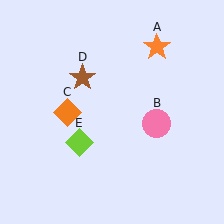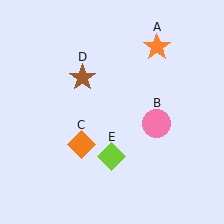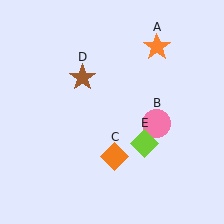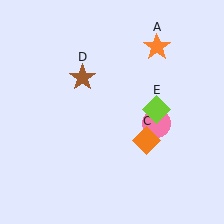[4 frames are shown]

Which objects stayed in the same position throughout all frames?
Orange star (object A) and pink circle (object B) and brown star (object D) remained stationary.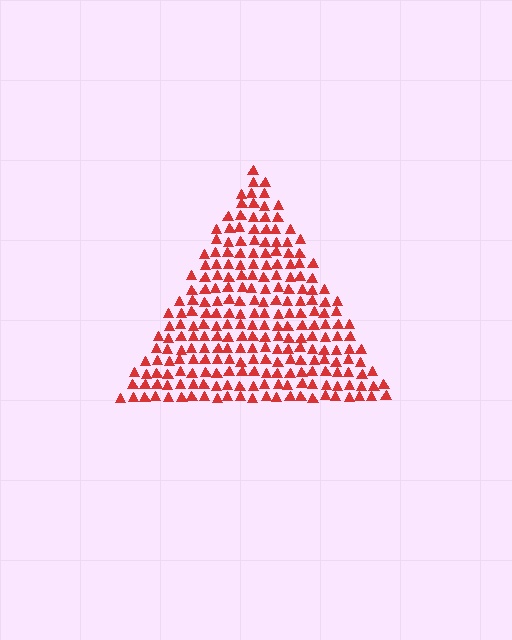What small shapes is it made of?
It is made of small triangles.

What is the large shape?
The large shape is a triangle.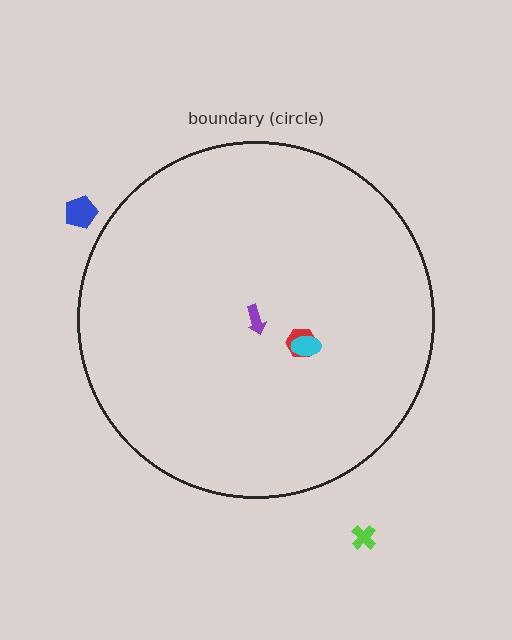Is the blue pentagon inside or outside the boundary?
Outside.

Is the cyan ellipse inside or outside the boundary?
Inside.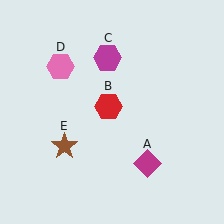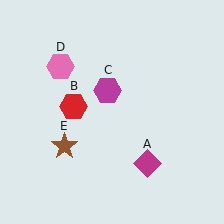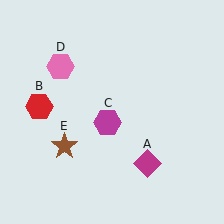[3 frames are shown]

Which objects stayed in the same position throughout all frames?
Magenta diamond (object A) and pink hexagon (object D) and brown star (object E) remained stationary.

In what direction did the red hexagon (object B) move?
The red hexagon (object B) moved left.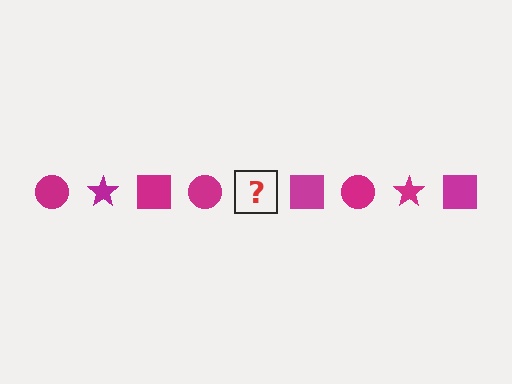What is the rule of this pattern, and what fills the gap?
The rule is that the pattern cycles through circle, star, square shapes in magenta. The gap should be filled with a magenta star.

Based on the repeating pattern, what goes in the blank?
The blank should be a magenta star.